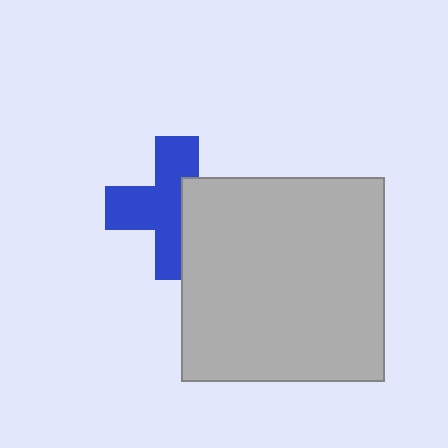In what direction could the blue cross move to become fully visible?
The blue cross could move left. That would shift it out from behind the light gray square entirely.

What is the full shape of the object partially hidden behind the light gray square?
The partially hidden object is a blue cross.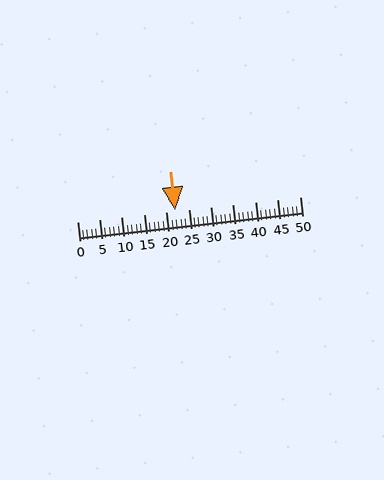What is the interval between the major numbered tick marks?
The major tick marks are spaced 5 units apart.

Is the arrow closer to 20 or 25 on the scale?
The arrow is closer to 20.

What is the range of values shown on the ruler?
The ruler shows values from 0 to 50.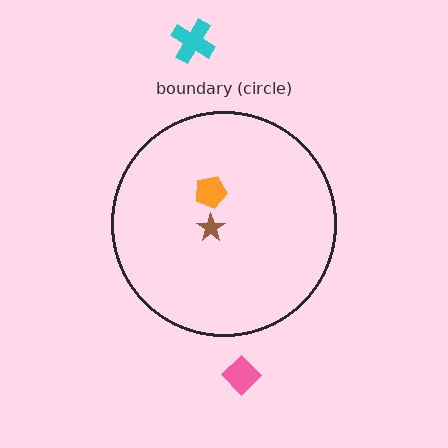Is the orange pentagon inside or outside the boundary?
Inside.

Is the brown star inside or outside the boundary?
Inside.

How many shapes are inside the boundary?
2 inside, 2 outside.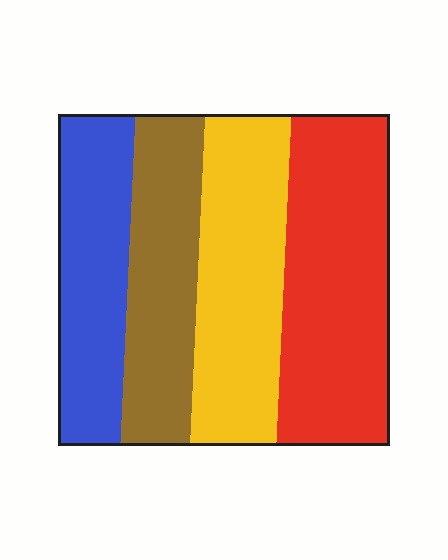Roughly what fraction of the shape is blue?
Blue covers about 20% of the shape.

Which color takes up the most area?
Red, at roughly 30%.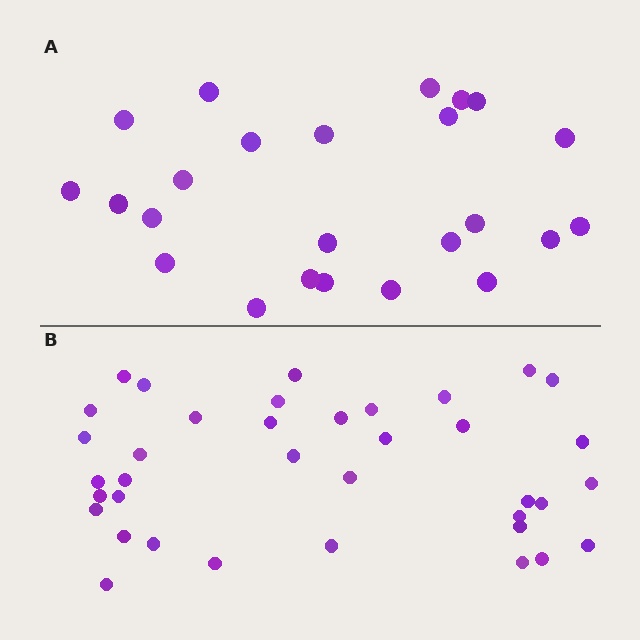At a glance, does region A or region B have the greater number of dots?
Region B (the bottom region) has more dots.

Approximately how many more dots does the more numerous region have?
Region B has approximately 15 more dots than region A.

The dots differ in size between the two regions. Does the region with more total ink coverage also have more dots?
No. Region A has more total ink coverage because its dots are larger, but region B actually contains more individual dots. Total area can be misleading — the number of items is what matters here.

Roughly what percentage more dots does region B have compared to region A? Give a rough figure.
About 55% more.